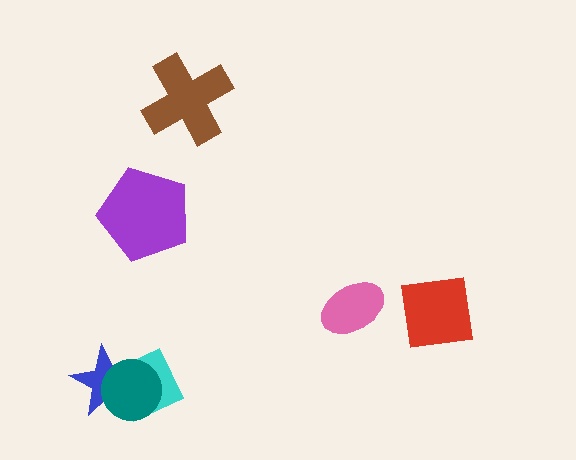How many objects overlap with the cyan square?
2 objects overlap with the cyan square.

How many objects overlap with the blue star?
2 objects overlap with the blue star.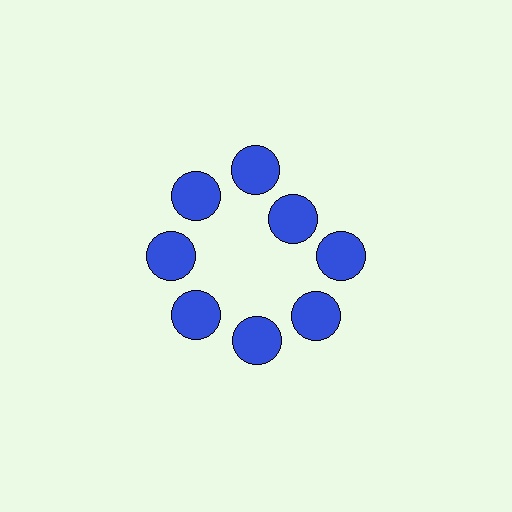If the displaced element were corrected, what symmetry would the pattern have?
It would have 8-fold rotational symmetry — the pattern would map onto itself every 45 degrees.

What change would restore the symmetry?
The symmetry would be restored by moving it outward, back onto the ring so that all 8 circles sit at equal angles and equal distance from the center.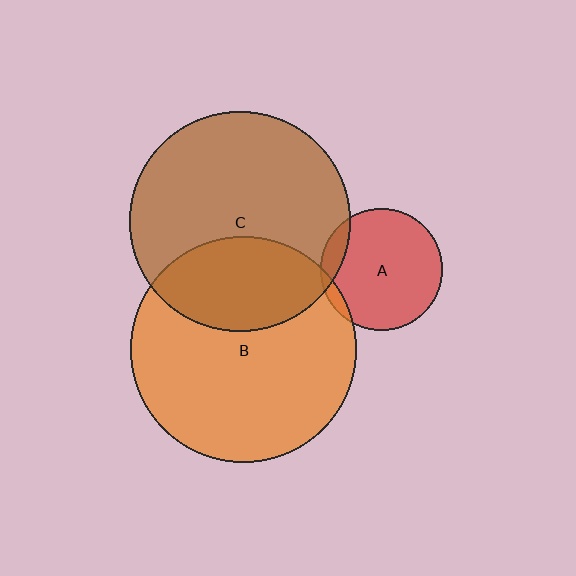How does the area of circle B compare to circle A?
Approximately 3.4 times.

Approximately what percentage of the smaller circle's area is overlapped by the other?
Approximately 5%.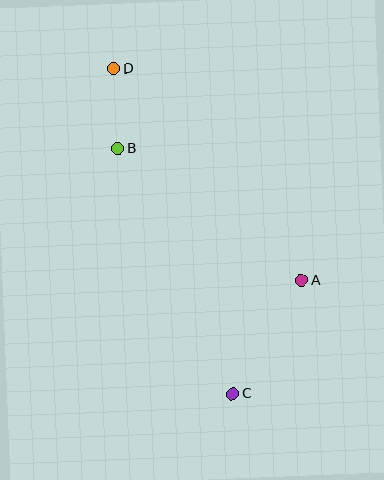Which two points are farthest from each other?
Points C and D are farthest from each other.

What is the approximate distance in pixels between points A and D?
The distance between A and D is approximately 283 pixels.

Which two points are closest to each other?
Points B and D are closest to each other.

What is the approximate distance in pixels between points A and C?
The distance between A and C is approximately 132 pixels.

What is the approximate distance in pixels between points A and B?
The distance between A and B is approximately 226 pixels.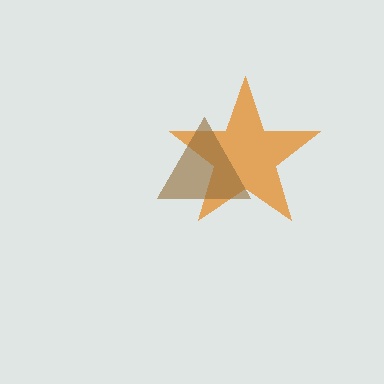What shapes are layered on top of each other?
The layered shapes are: an orange star, a brown triangle.